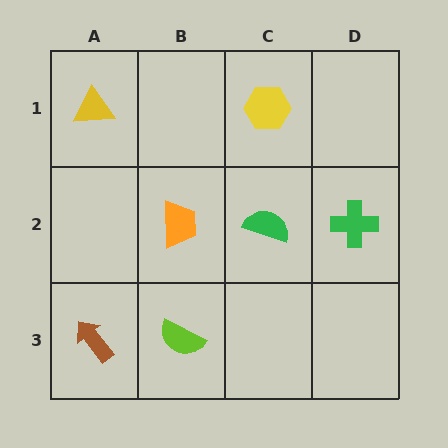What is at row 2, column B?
An orange trapezoid.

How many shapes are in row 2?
3 shapes.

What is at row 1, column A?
A yellow triangle.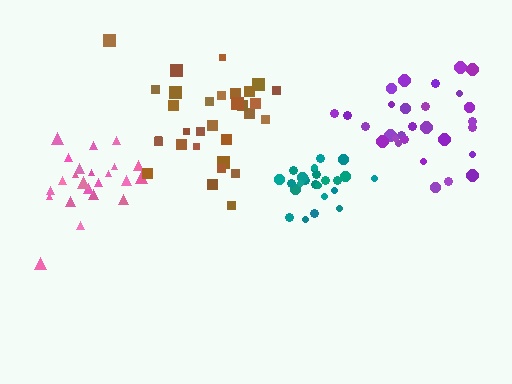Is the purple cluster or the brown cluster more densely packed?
Brown.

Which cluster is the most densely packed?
Teal.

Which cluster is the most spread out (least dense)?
Purple.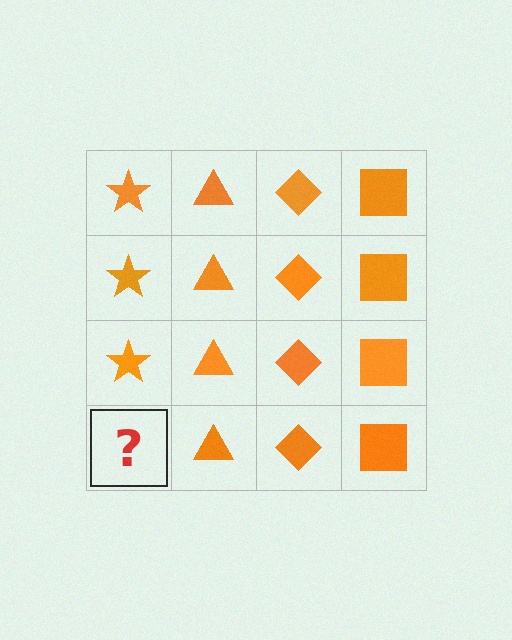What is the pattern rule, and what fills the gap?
The rule is that each column has a consistent shape. The gap should be filled with an orange star.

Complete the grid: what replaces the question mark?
The question mark should be replaced with an orange star.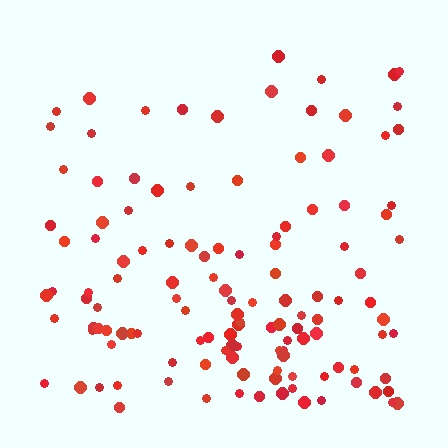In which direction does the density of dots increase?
From top to bottom, with the bottom side densest.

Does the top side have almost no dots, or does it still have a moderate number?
Still a moderate number, just noticeably fewer than the bottom.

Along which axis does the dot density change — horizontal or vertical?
Vertical.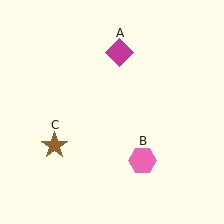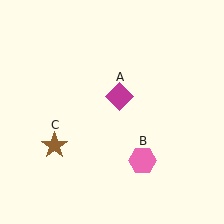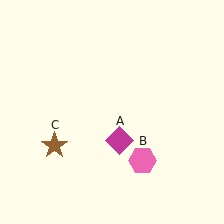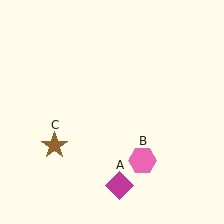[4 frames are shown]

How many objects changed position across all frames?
1 object changed position: magenta diamond (object A).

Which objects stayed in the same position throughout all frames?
Pink hexagon (object B) and brown star (object C) remained stationary.